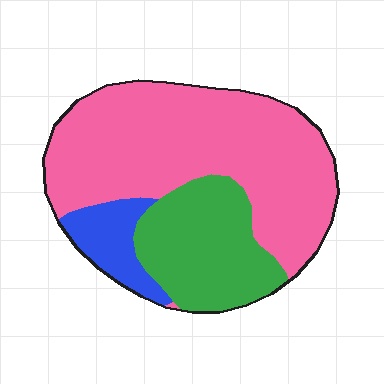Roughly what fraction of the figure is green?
Green covers roughly 25% of the figure.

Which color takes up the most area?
Pink, at roughly 60%.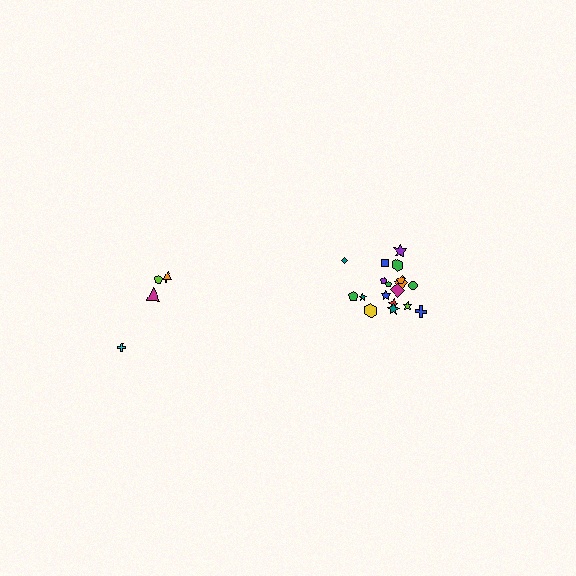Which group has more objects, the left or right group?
The right group.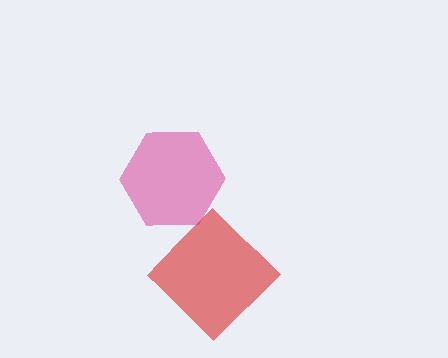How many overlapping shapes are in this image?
There are 2 overlapping shapes in the image.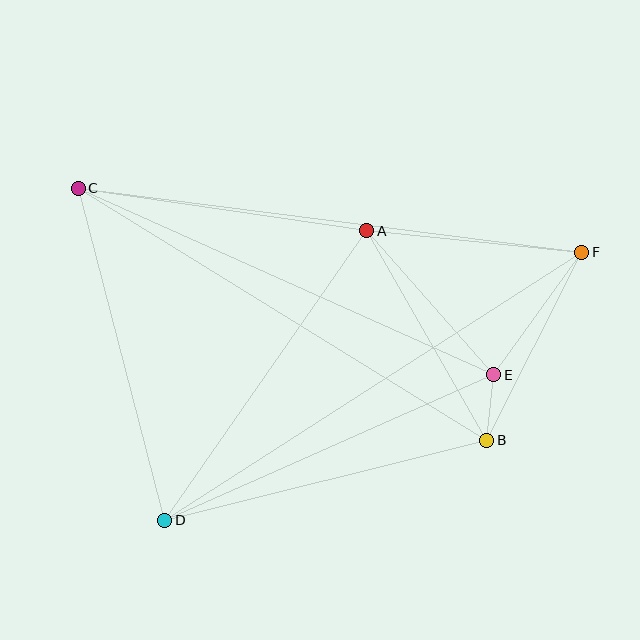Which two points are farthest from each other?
Points C and F are farthest from each other.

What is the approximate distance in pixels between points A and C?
The distance between A and C is approximately 292 pixels.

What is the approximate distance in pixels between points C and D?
The distance between C and D is approximately 343 pixels.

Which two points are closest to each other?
Points B and E are closest to each other.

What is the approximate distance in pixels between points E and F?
The distance between E and F is approximately 151 pixels.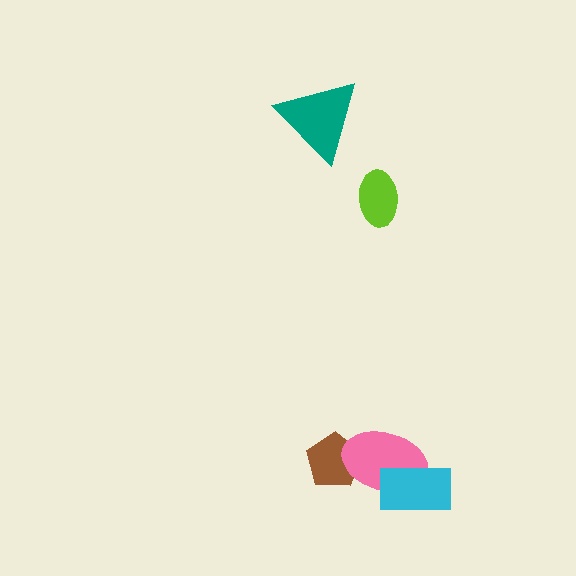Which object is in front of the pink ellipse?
The cyan rectangle is in front of the pink ellipse.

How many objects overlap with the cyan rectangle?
1 object overlaps with the cyan rectangle.